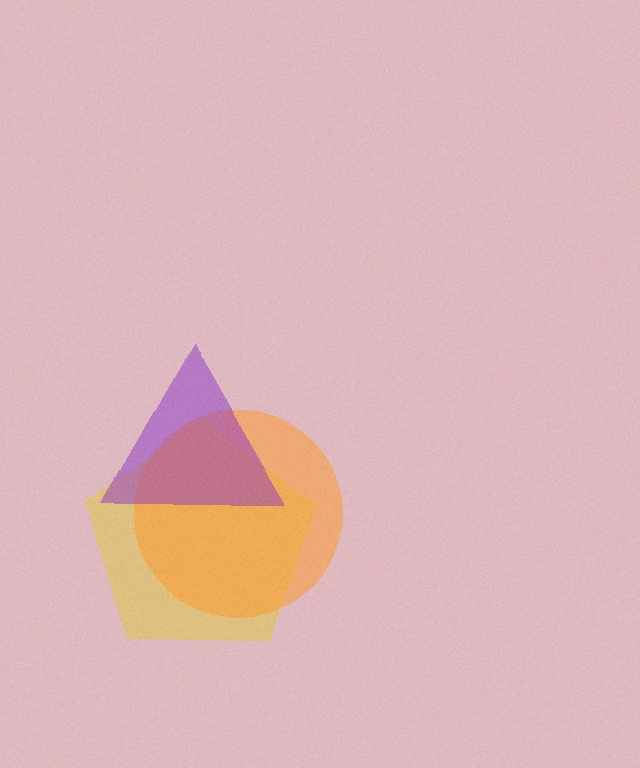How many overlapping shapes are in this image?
There are 3 overlapping shapes in the image.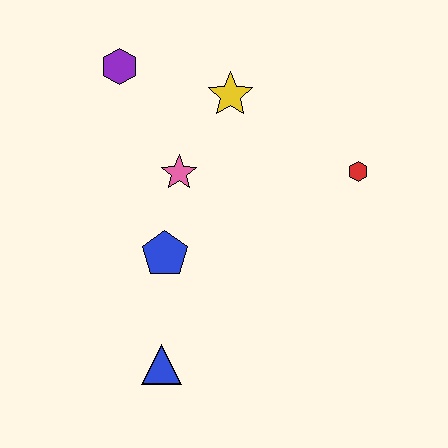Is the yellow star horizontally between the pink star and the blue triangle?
No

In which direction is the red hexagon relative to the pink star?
The red hexagon is to the right of the pink star.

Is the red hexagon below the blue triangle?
No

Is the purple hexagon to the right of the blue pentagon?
No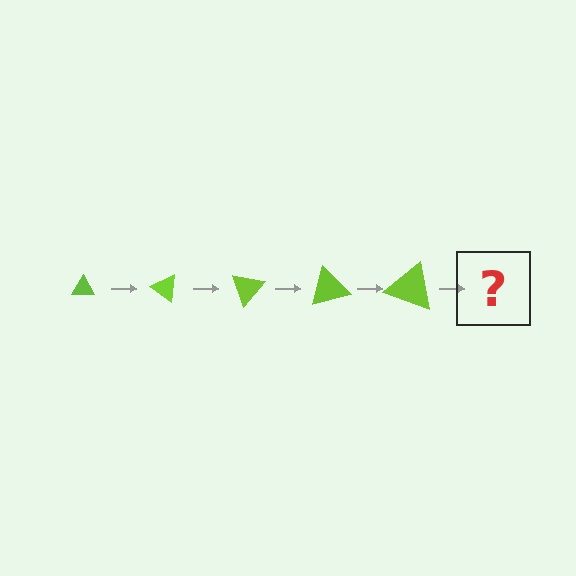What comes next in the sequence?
The next element should be a triangle, larger than the previous one and rotated 175 degrees from the start.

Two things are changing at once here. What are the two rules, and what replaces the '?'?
The two rules are that the triangle grows larger each step and it rotates 35 degrees each step. The '?' should be a triangle, larger than the previous one and rotated 175 degrees from the start.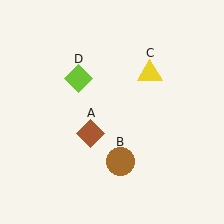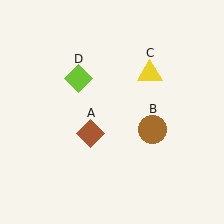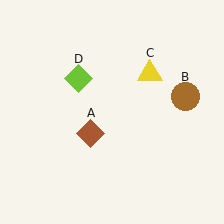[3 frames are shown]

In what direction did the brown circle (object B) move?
The brown circle (object B) moved up and to the right.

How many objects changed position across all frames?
1 object changed position: brown circle (object B).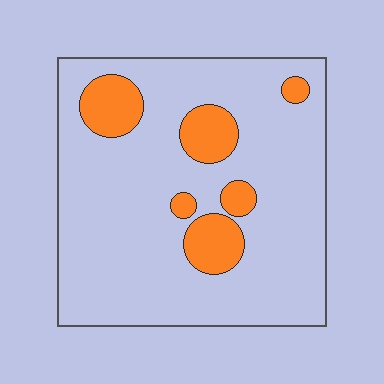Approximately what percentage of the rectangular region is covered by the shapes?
Approximately 15%.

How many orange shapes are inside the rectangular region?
6.